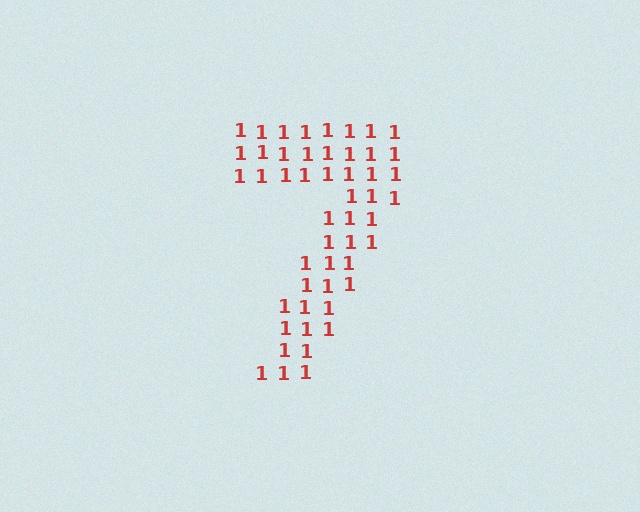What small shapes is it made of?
It is made of small digit 1's.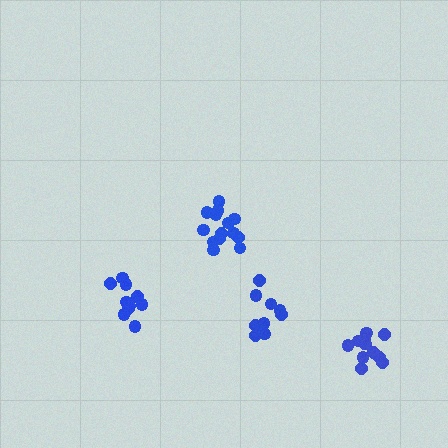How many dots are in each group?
Group 1: 14 dots, Group 2: 10 dots, Group 3: 11 dots, Group 4: 12 dots (47 total).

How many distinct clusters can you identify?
There are 4 distinct clusters.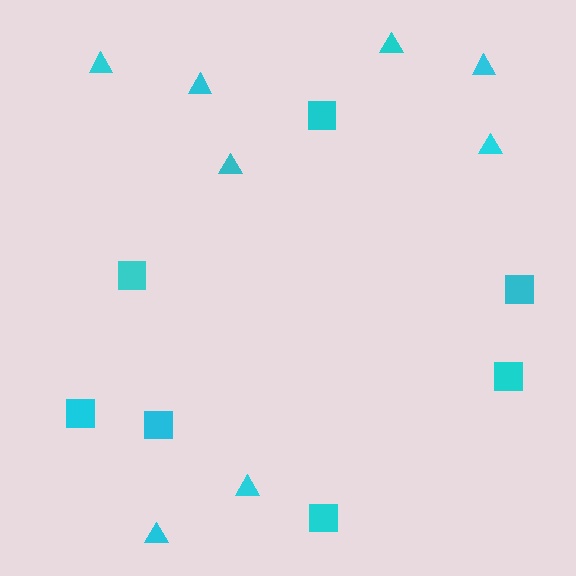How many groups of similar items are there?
There are 2 groups: one group of triangles (8) and one group of squares (7).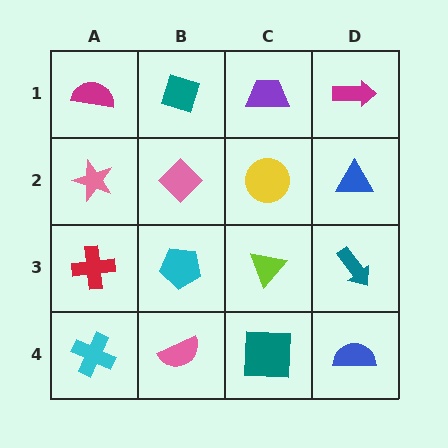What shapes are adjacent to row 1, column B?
A pink diamond (row 2, column B), a magenta semicircle (row 1, column A), a purple trapezoid (row 1, column C).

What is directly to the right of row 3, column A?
A cyan pentagon.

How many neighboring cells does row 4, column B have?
3.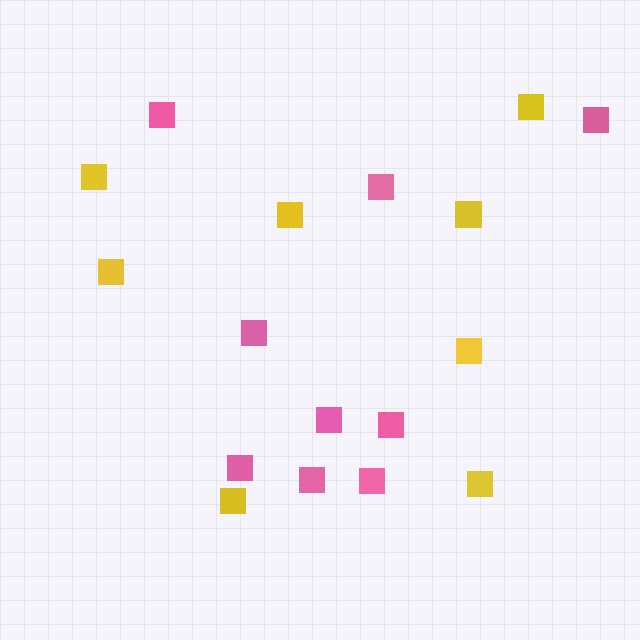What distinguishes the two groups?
There are 2 groups: one group of yellow squares (8) and one group of pink squares (9).